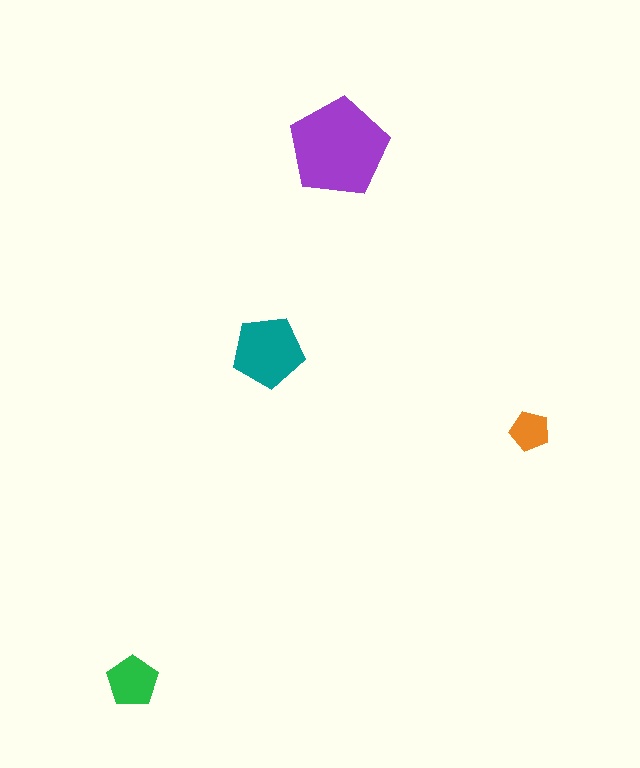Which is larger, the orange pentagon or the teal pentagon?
The teal one.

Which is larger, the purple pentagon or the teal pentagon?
The purple one.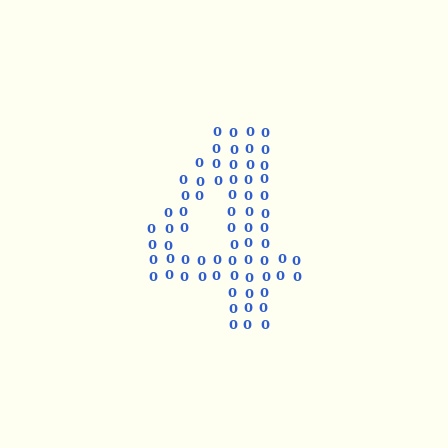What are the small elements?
The small elements are digit 0's.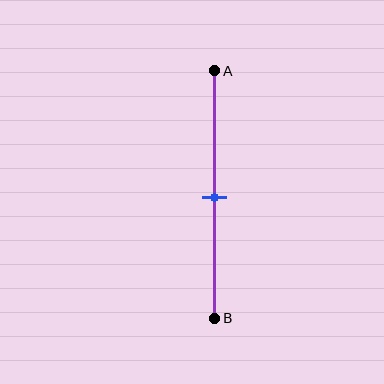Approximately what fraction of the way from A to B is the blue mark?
The blue mark is approximately 50% of the way from A to B.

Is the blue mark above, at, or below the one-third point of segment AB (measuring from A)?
The blue mark is below the one-third point of segment AB.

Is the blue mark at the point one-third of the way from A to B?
No, the mark is at about 50% from A, not at the 33% one-third point.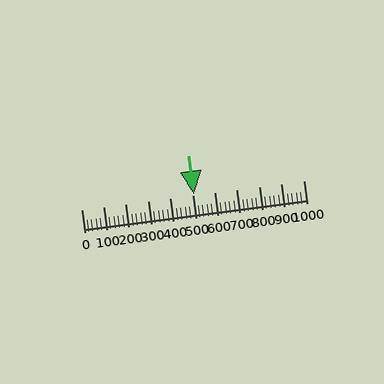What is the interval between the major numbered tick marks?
The major tick marks are spaced 100 units apart.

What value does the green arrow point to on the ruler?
The green arrow points to approximately 507.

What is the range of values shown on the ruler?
The ruler shows values from 0 to 1000.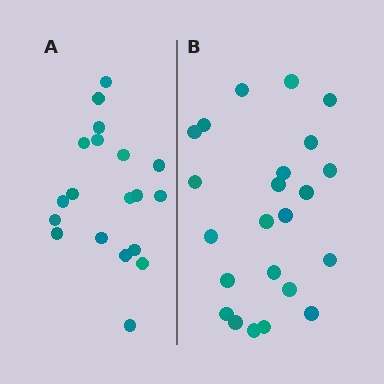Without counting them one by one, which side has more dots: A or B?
Region B (the right region) has more dots.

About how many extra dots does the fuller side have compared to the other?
Region B has about 4 more dots than region A.